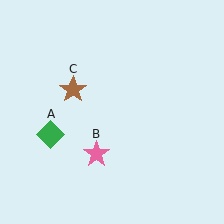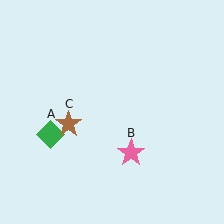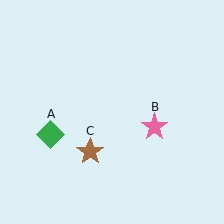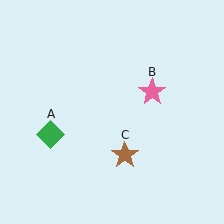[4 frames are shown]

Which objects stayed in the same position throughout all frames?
Green diamond (object A) remained stationary.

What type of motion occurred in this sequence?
The pink star (object B), brown star (object C) rotated counterclockwise around the center of the scene.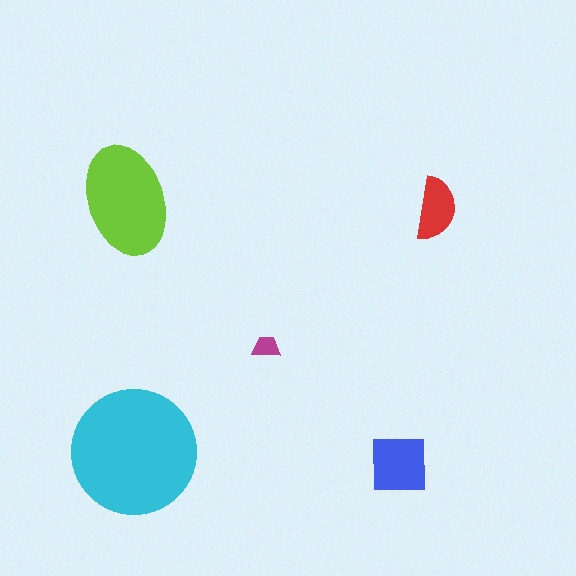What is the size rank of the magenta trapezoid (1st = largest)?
5th.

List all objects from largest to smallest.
The cyan circle, the lime ellipse, the blue square, the red semicircle, the magenta trapezoid.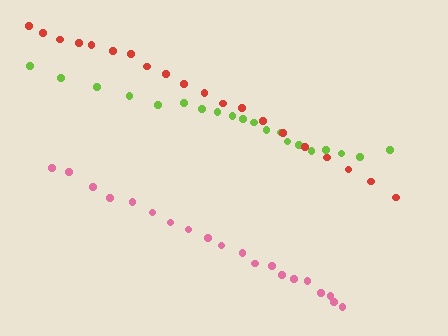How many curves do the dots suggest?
There are 3 distinct paths.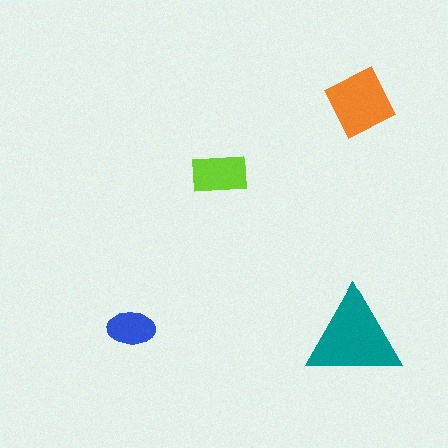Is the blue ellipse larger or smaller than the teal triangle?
Smaller.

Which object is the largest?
The teal triangle.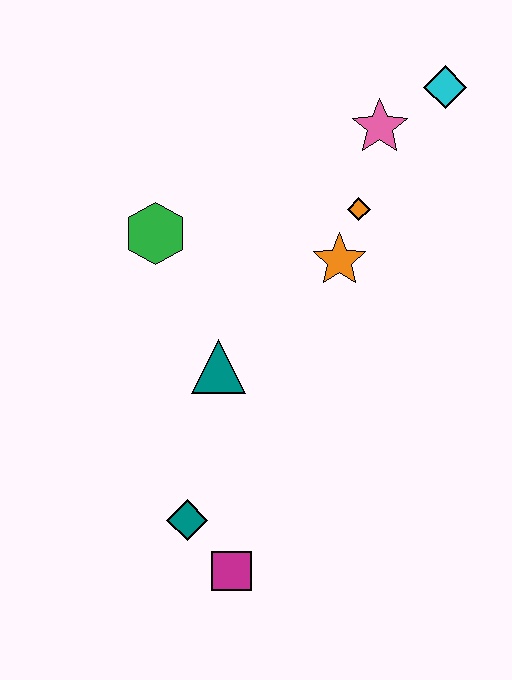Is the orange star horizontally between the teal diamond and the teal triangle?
No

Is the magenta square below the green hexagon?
Yes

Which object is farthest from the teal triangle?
The cyan diamond is farthest from the teal triangle.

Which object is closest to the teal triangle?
The green hexagon is closest to the teal triangle.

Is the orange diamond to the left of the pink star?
Yes